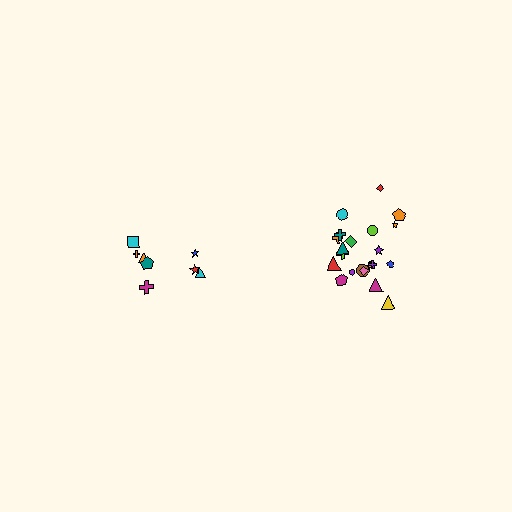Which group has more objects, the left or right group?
The right group.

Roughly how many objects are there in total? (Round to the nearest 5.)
Roughly 30 objects in total.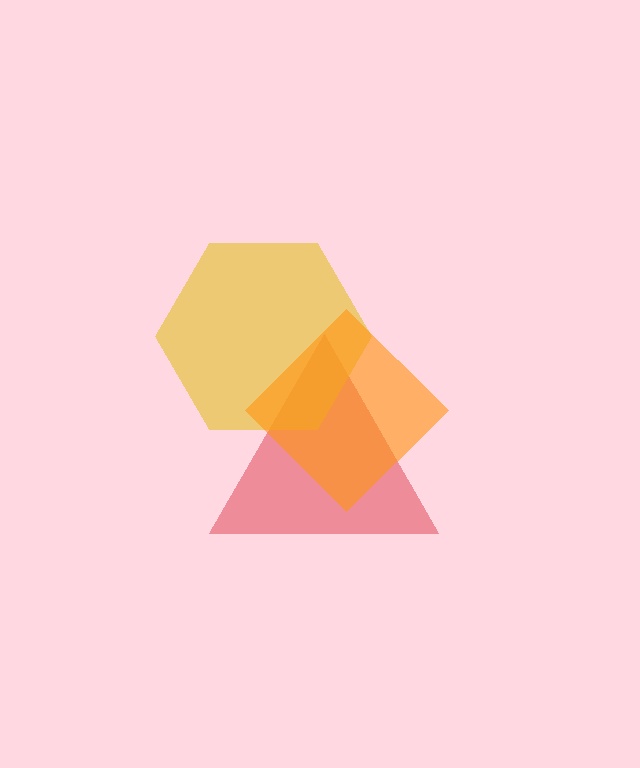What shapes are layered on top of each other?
The layered shapes are: a red triangle, a yellow hexagon, an orange diamond.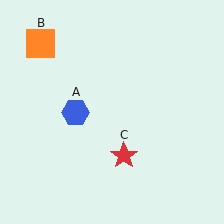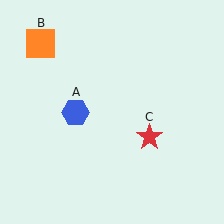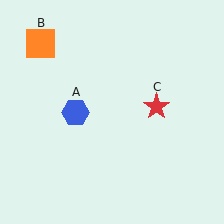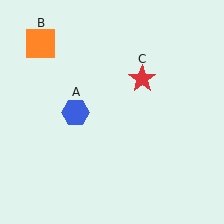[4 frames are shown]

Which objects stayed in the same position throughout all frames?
Blue hexagon (object A) and orange square (object B) remained stationary.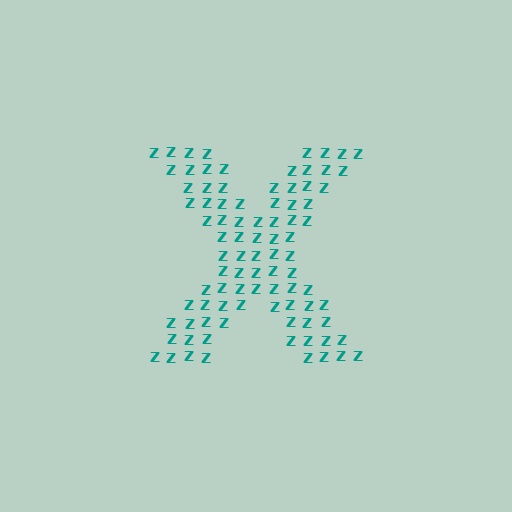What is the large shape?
The large shape is the letter X.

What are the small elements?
The small elements are letter Z's.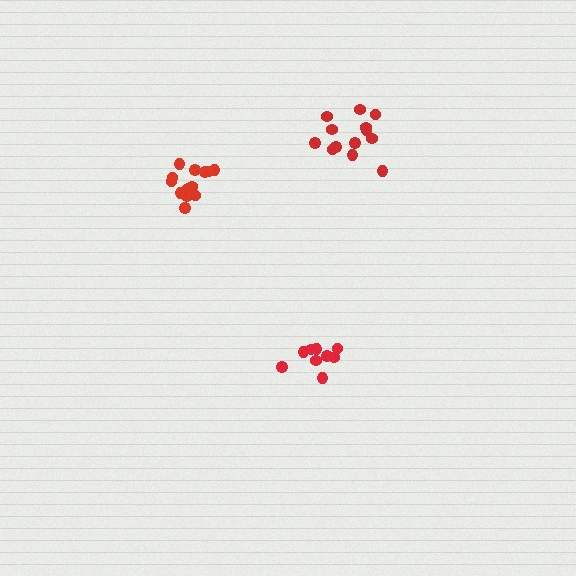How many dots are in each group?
Group 1: 13 dots, Group 2: 9 dots, Group 3: 13 dots (35 total).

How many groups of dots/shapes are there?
There are 3 groups.